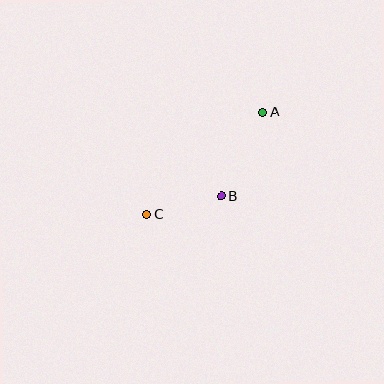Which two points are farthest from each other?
Points A and C are farthest from each other.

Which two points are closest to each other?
Points B and C are closest to each other.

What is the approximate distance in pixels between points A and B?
The distance between A and B is approximately 94 pixels.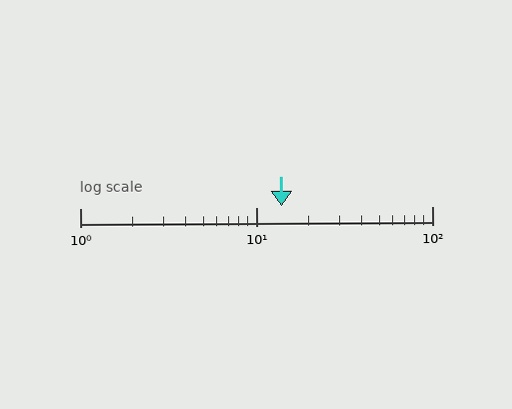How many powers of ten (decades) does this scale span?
The scale spans 2 decades, from 1 to 100.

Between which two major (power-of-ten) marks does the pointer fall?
The pointer is between 10 and 100.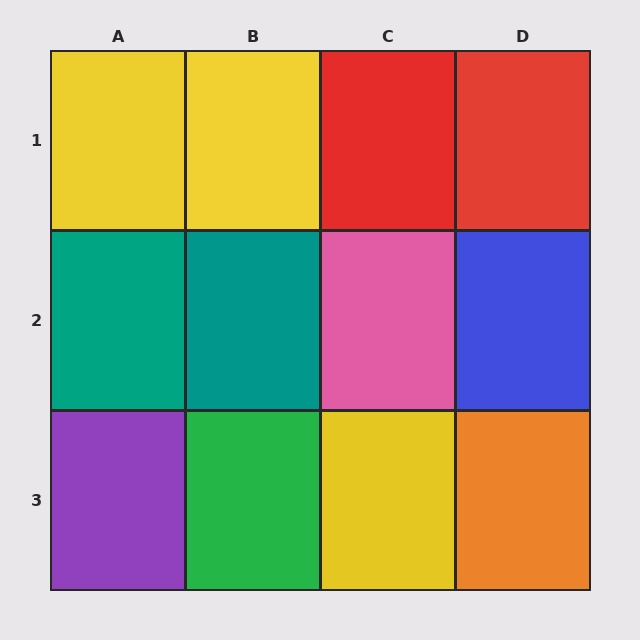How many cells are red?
2 cells are red.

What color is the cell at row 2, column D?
Blue.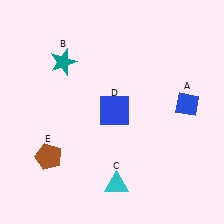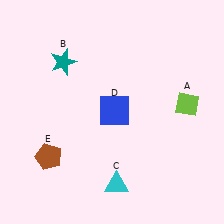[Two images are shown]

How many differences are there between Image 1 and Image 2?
There is 1 difference between the two images.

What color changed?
The diamond (A) changed from blue in Image 1 to lime in Image 2.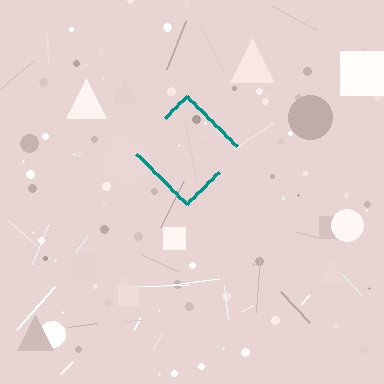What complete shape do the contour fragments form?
The contour fragments form a diamond.